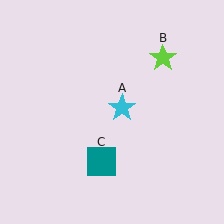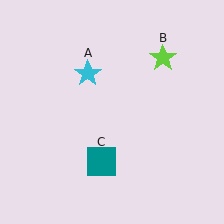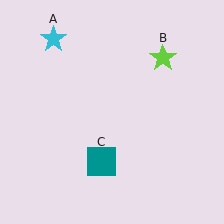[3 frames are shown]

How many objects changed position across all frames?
1 object changed position: cyan star (object A).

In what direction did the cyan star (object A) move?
The cyan star (object A) moved up and to the left.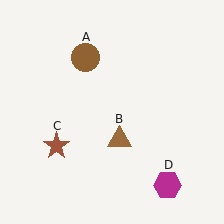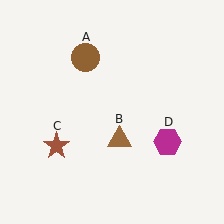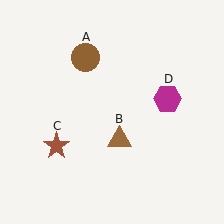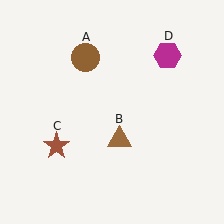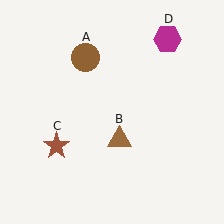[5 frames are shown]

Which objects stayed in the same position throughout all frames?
Brown circle (object A) and brown triangle (object B) and brown star (object C) remained stationary.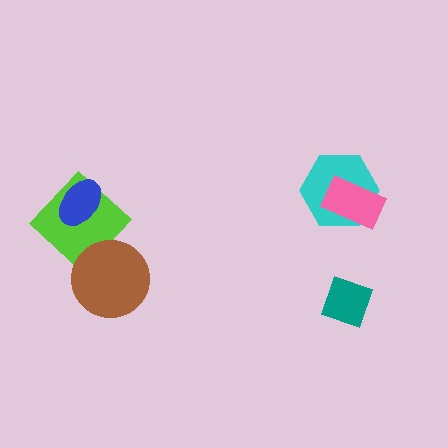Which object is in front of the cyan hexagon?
The pink rectangle is in front of the cyan hexagon.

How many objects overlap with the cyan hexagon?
1 object overlaps with the cyan hexagon.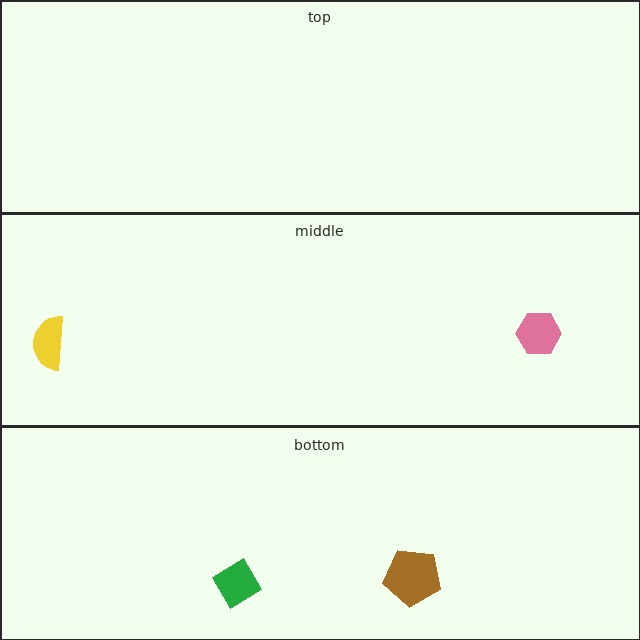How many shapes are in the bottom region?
2.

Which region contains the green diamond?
The bottom region.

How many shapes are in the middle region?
2.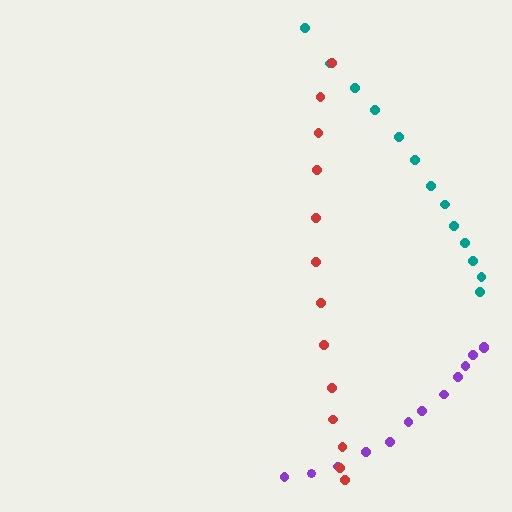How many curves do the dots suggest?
There are 3 distinct paths.